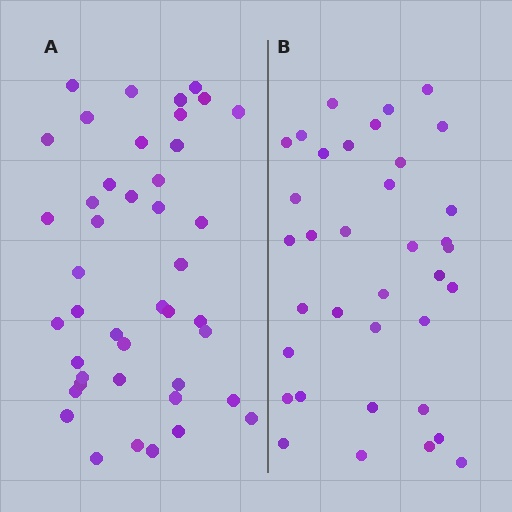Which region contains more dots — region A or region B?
Region A (the left region) has more dots.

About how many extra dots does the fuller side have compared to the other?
Region A has roughly 8 or so more dots than region B.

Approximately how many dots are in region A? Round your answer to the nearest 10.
About 40 dots. (The exact count is 43, which rounds to 40.)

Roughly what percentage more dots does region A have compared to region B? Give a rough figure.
About 20% more.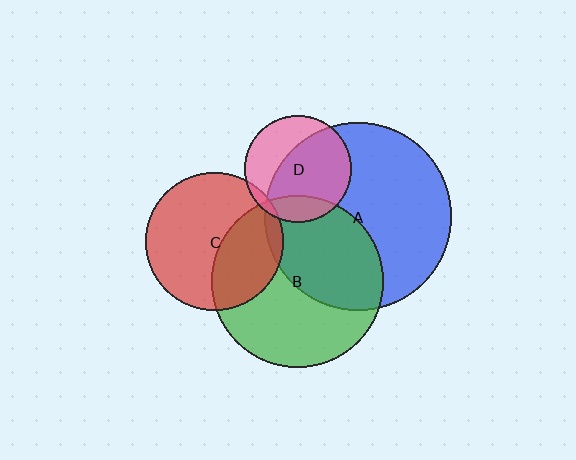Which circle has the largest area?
Circle A (blue).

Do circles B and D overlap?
Yes.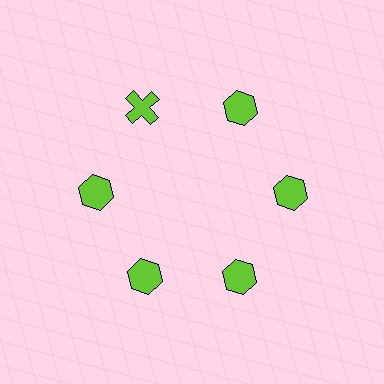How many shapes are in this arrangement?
There are 6 shapes arranged in a ring pattern.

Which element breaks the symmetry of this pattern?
The lime cross at roughly the 11 o'clock position breaks the symmetry. All other shapes are lime hexagons.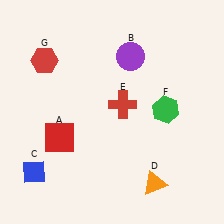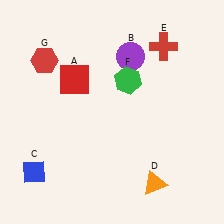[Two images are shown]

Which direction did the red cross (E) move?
The red cross (E) moved up.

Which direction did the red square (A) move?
The red square (A) moved up.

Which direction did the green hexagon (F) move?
The green hexagon (F) moved left.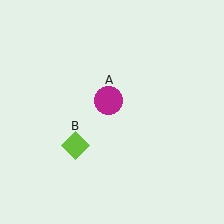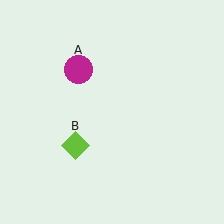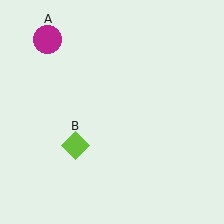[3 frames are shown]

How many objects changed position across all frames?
1 object changed position: magenta circle (object A).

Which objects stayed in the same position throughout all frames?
Lime diamond (object B) remained stationary.